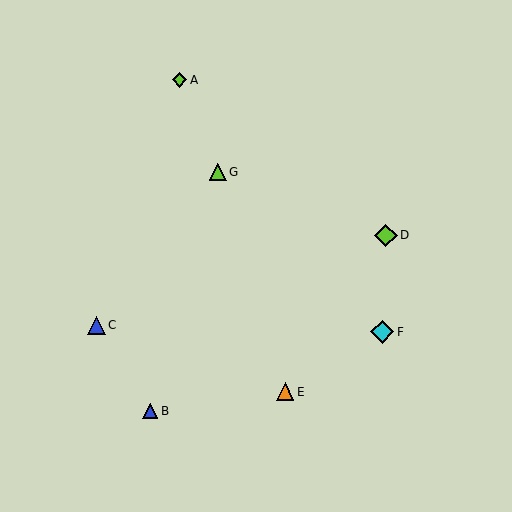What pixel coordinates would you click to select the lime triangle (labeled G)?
Click at (218, 172) to select the lime triangle G.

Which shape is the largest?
The cyan diamond (labeled F) is the largest.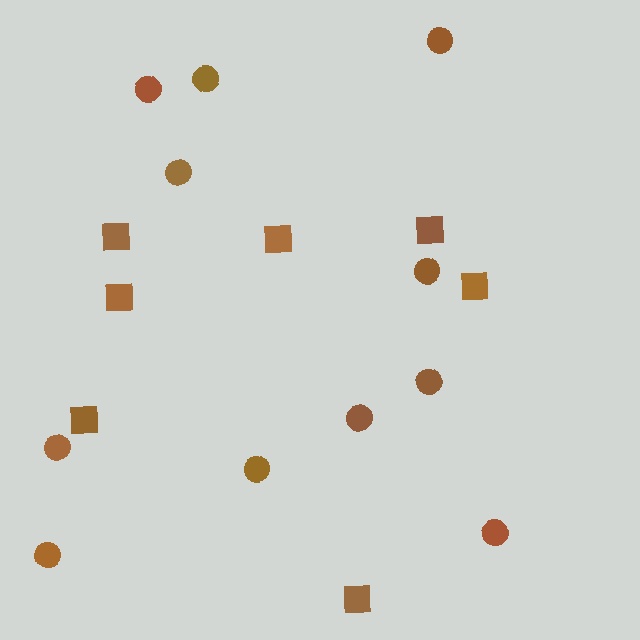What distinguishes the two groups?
There are 2 groups: one group of squares (7) and one group of circles (11).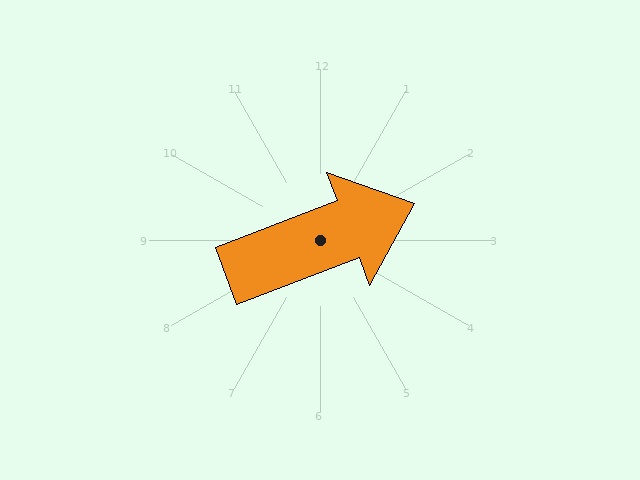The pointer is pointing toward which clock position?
Roughly 2 o'clock.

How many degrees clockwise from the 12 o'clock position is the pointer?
Approximately 69 degrees.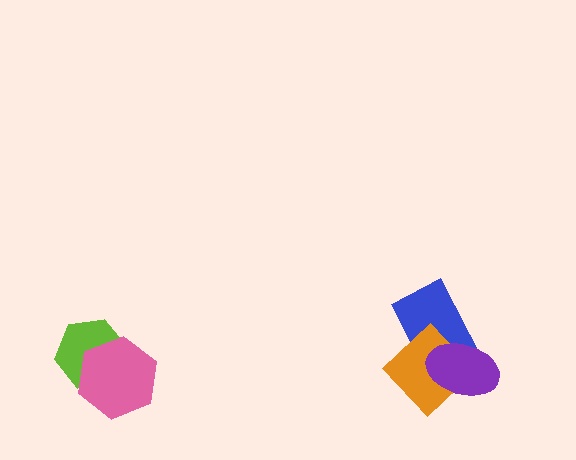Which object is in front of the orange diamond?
The purple ellipse is in front of the orange diamond.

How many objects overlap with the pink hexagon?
1 object overlaps with the pink hexagon.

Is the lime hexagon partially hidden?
Yes, it is partially covered by another shape.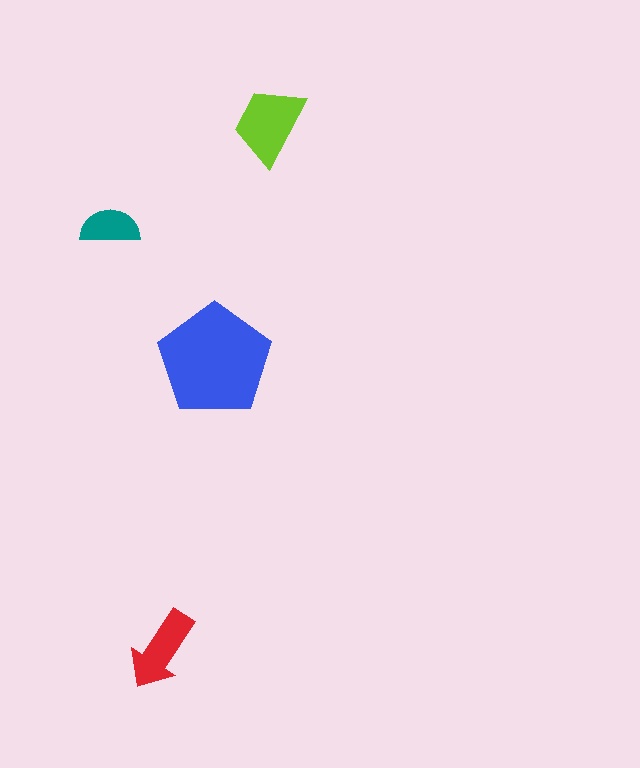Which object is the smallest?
The teal semicircle.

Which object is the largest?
The blue pentagon.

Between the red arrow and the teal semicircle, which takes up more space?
The red arrow.